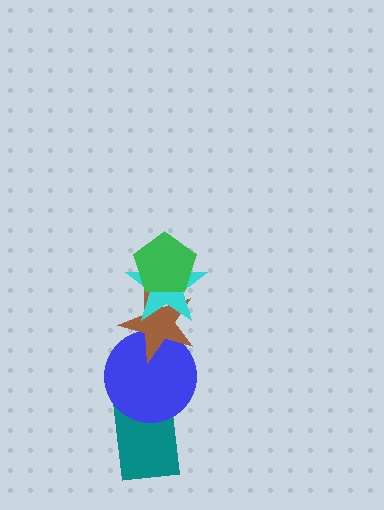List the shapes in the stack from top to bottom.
From top to bottom: the green pentagon, the cyan star, the brown star, the blue circle, the teal rectangle.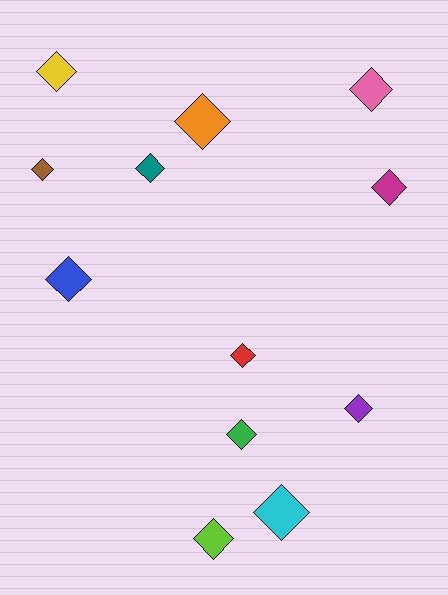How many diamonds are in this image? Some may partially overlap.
There are 12 diamonds.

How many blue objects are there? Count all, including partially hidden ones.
There is 1 blue object.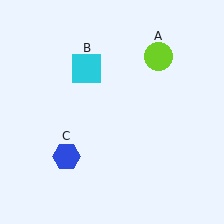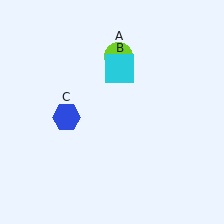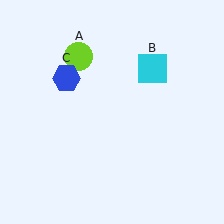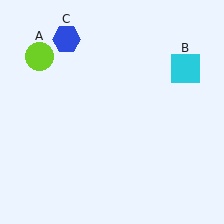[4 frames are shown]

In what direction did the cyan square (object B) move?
The cyan square (object B) moved right.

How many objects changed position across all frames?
3 objects changed position: lime circle (object A), cyan square (object B), blue hexagon (object C).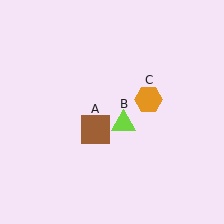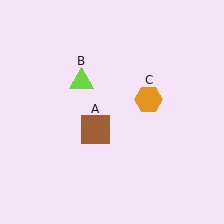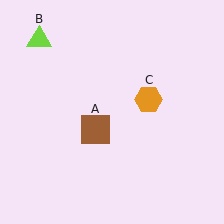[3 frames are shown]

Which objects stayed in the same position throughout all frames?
Brown square (object A) and orange hexagon (object C) remained stationary.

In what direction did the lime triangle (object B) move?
The lime triangle (object B) moved up and to the left.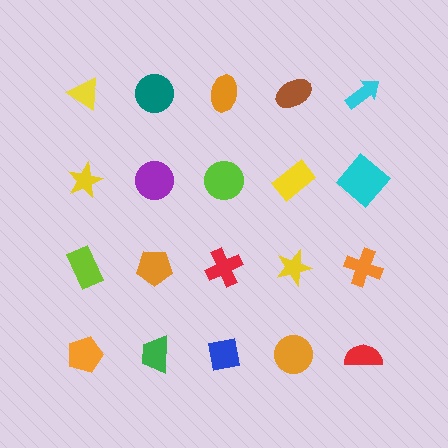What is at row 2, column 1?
A yellow star.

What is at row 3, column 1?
A lime rectangle.